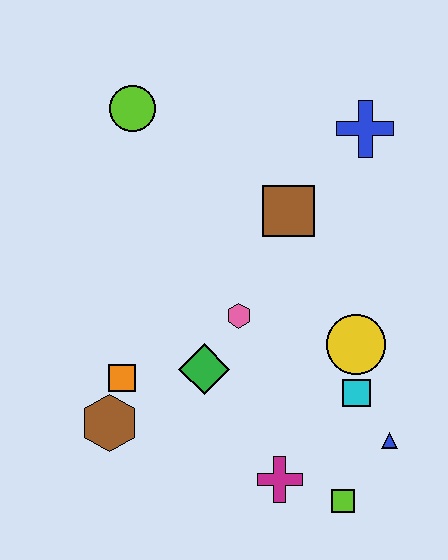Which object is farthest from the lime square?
The lime circle is farthest from the lime square.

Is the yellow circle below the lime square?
No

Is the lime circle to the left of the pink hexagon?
Yes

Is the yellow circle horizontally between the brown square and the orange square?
No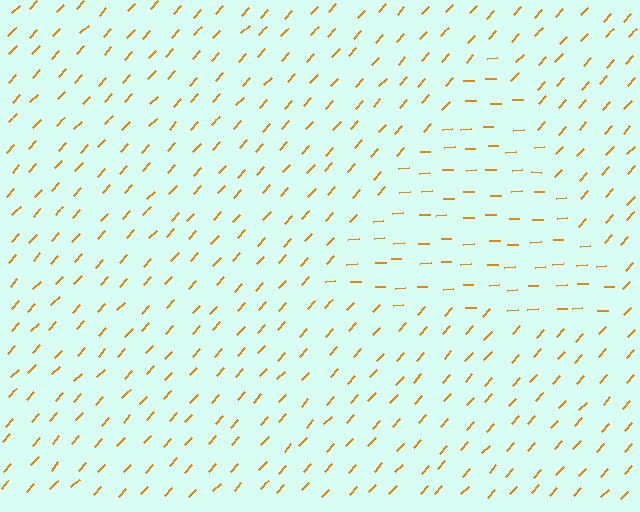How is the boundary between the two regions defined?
The boundary is defined purely by a change in line orientation (approximately 45 degrees difference). All lines are the same color and thickness.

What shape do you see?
I see a triangle.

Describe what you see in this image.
The image is filled with small orange line segments. A triangle region in the image has lines oriented differently from the surrounding lines, creating a visible texture boundary.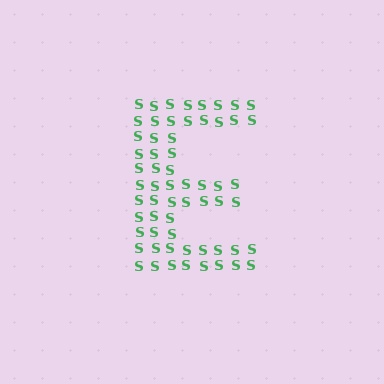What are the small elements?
The small elements are letter S's.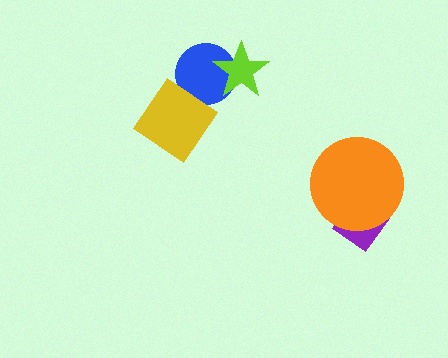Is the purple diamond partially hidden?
Yes, it is partially covered by another shape.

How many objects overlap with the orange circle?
1 object overlaps with the orange circle.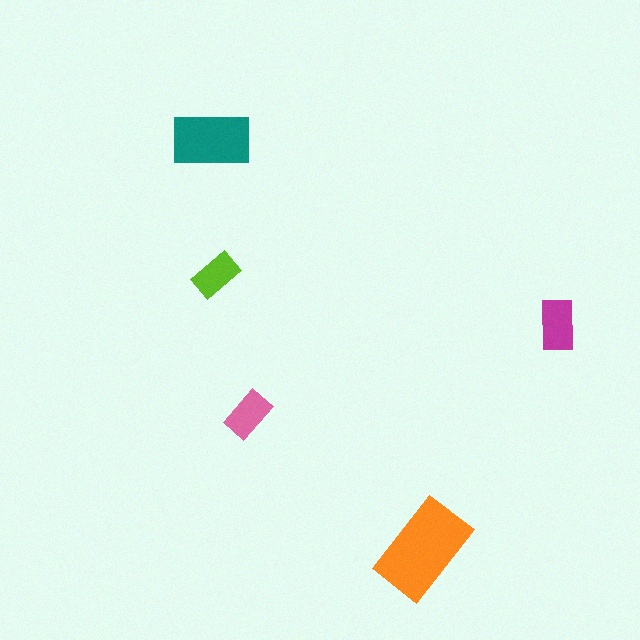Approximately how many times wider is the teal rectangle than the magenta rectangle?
About 1.5 times wider.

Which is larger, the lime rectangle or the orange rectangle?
The orange one.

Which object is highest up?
The teal rectangle is topmost.